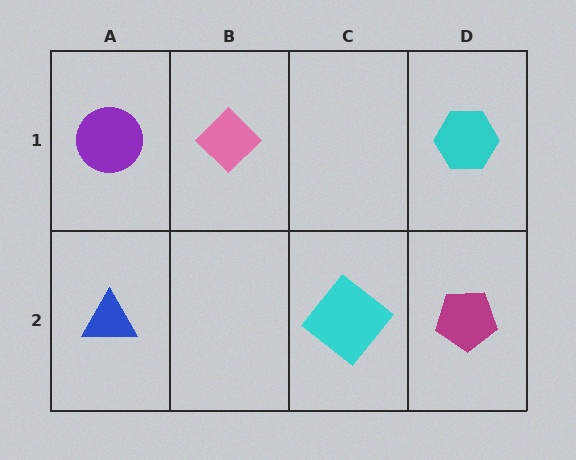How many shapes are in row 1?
3 shapes.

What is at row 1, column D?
A cyan hexagon.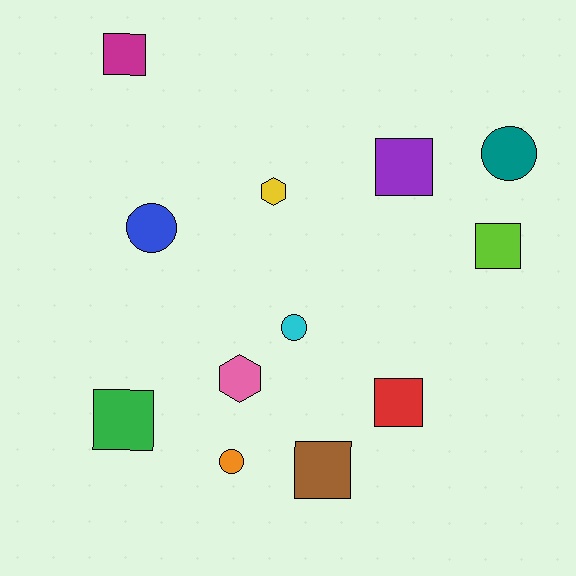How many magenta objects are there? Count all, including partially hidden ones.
There is 1 magenta object.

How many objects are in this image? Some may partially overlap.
There are 12 objects.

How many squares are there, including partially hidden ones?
There are 6 squares.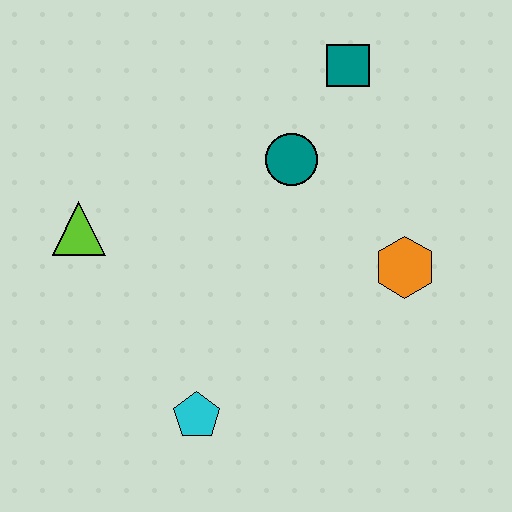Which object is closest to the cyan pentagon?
The lime triangle is closest to the cyan pentagon.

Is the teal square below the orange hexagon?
No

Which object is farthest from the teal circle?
The cyan pentagon is farthest from the teal circle.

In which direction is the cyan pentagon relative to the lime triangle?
The cyan pentagon is below the lime triangle.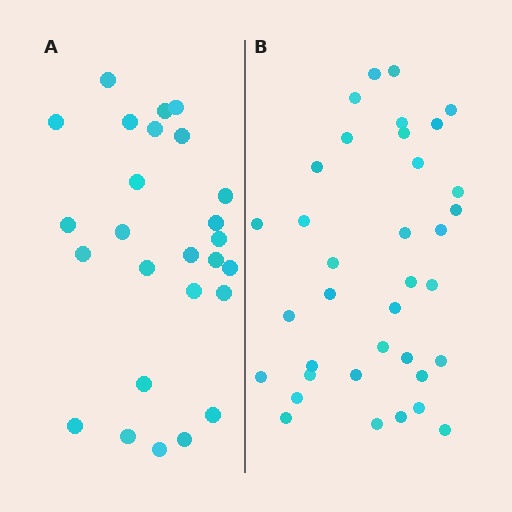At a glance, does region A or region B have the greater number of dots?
Region B (the right region) has more dots.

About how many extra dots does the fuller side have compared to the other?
Region B has roughly 10 or so more dots than region A.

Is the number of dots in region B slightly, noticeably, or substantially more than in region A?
Region B has noticeably more, but not dramatically so. The ratio is roughly 1.4 to 1.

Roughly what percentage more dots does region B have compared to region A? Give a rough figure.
About 40% more.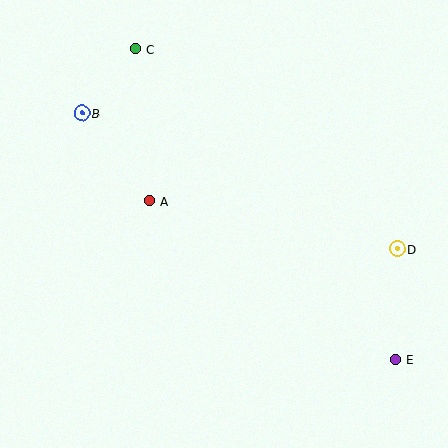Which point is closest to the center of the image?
Point A at (150, 201) is closest to the center.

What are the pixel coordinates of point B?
Point B is at (82, 113).